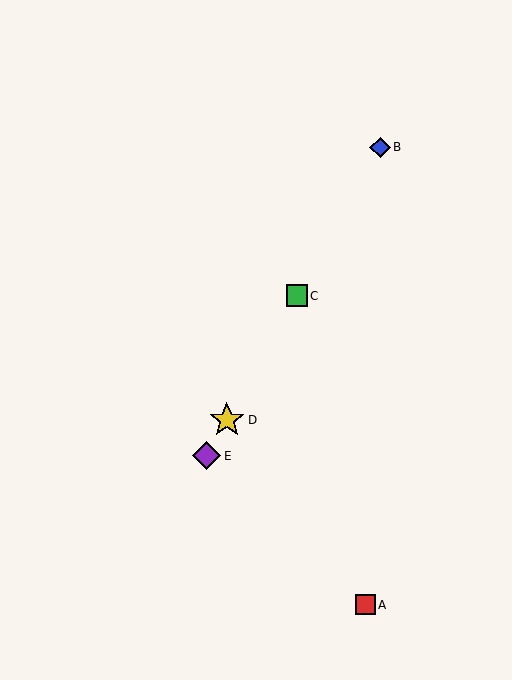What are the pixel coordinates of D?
Object D is at (227, 420).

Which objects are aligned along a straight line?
Objects B, C, D, E are aligned along a straight line.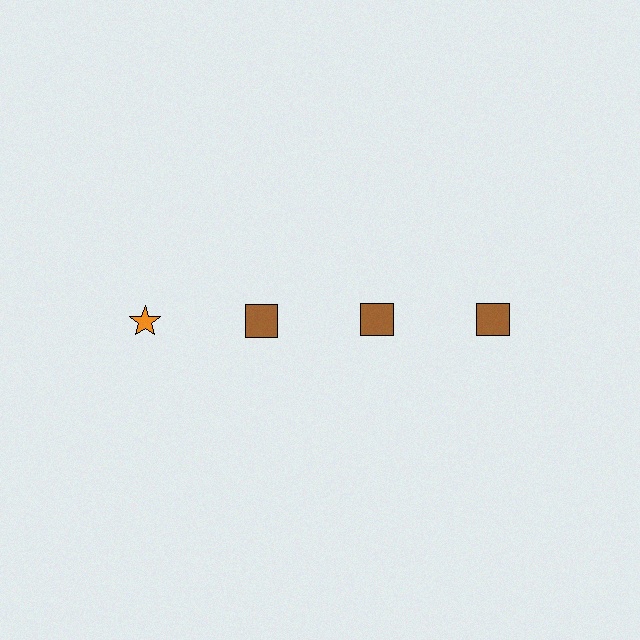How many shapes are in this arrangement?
There are 4 shapes arranged in a grid pattern.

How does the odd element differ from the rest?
It differs in both color (orange instead of brown) and shape (star instead of square).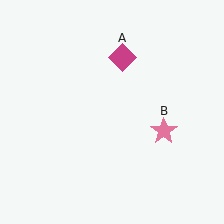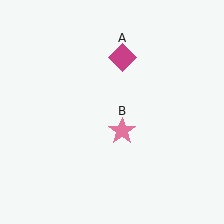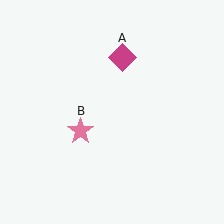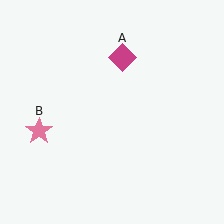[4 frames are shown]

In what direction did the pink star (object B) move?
The pink star (object B) moved left.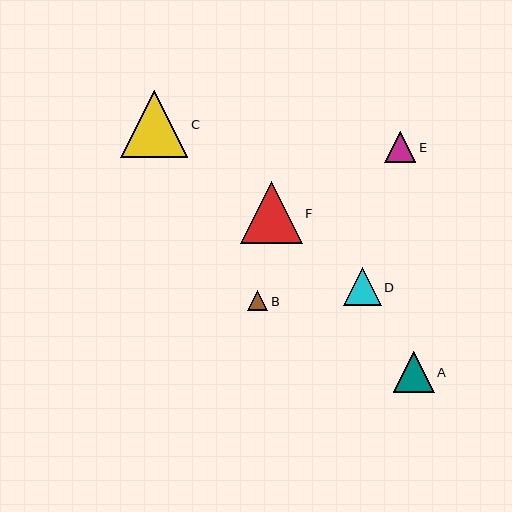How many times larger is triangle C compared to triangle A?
Triangle C is approximately 1.6 times the size of triangle A.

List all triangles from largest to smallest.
From largest to smallest: C, F, A, D, E, B.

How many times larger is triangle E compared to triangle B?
Triangle E is approximately 1.5 times the size of triangle B.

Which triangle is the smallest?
Triangle B is the smallest with a size of approximately 20 pixels.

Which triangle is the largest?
Triangle C is the largest with a size of approximately 67 pixels.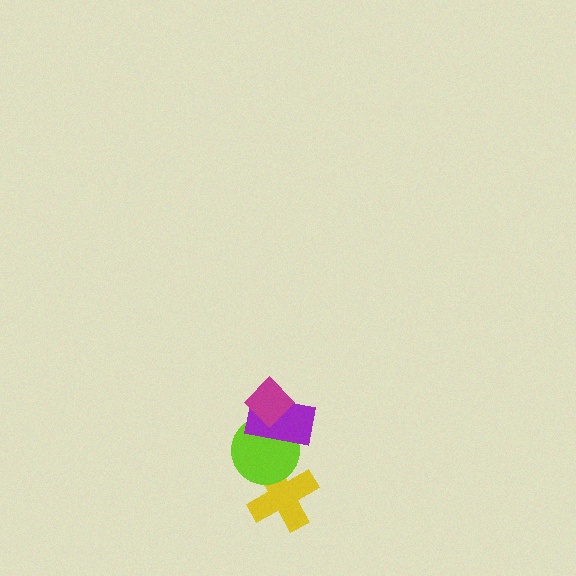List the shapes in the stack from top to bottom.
From top to bottom: the magenta diamond, the purple rectangle, the lime circle, the yellow cross.